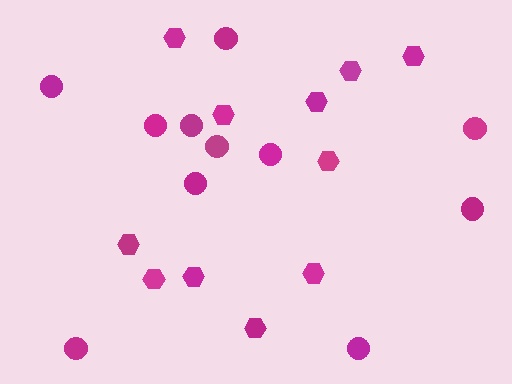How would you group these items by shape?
There are 2 groups: one group of hexagons (11) and one group of circles (11).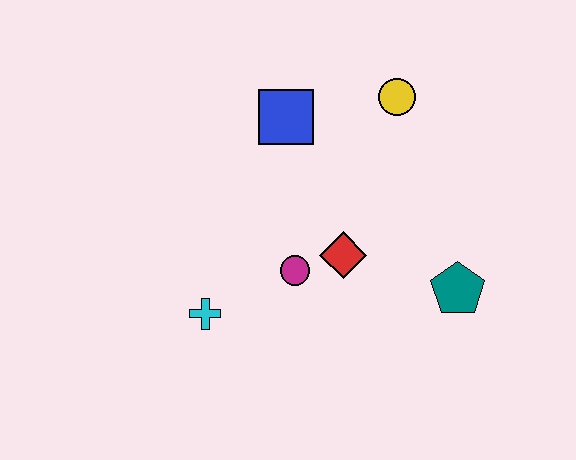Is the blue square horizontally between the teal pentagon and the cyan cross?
Yes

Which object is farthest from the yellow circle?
The cyan cross is farthest from the yellow circle.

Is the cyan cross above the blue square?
No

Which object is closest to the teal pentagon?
The red diamond is closest to the teal pentagon.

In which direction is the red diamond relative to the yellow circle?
The red diamond is below the yellow circle.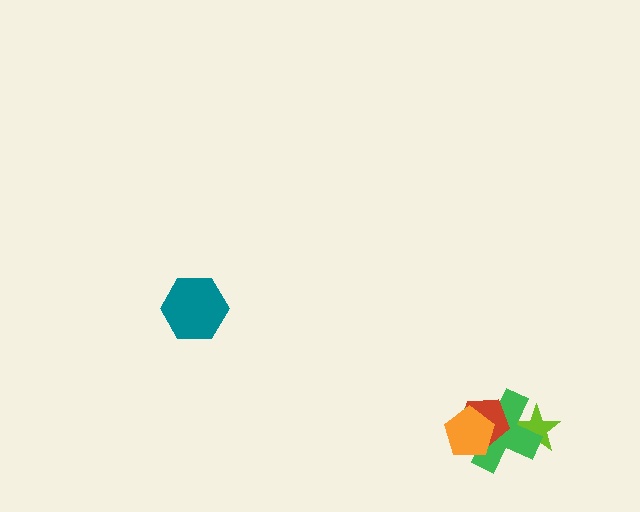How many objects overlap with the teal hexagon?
0 objects overlap with the teal hexagon.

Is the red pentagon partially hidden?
Yes, it is partially covered by another shape.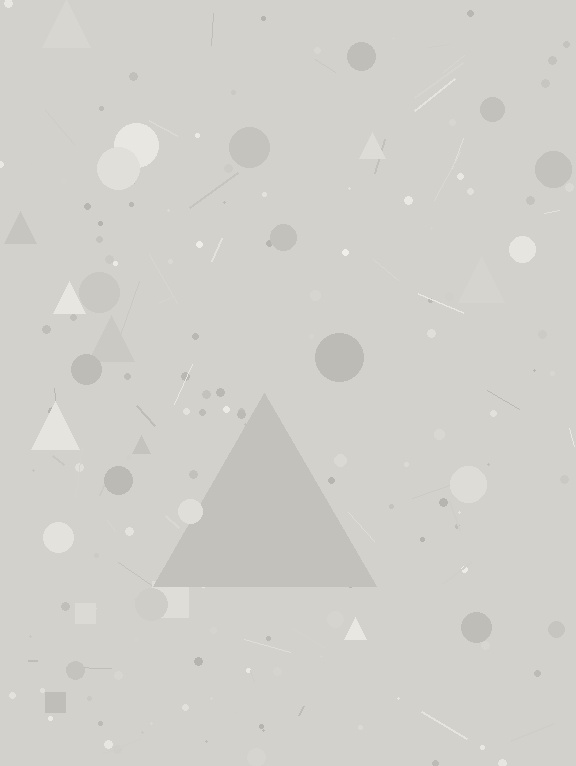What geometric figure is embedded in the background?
A triangle is embedded in the background.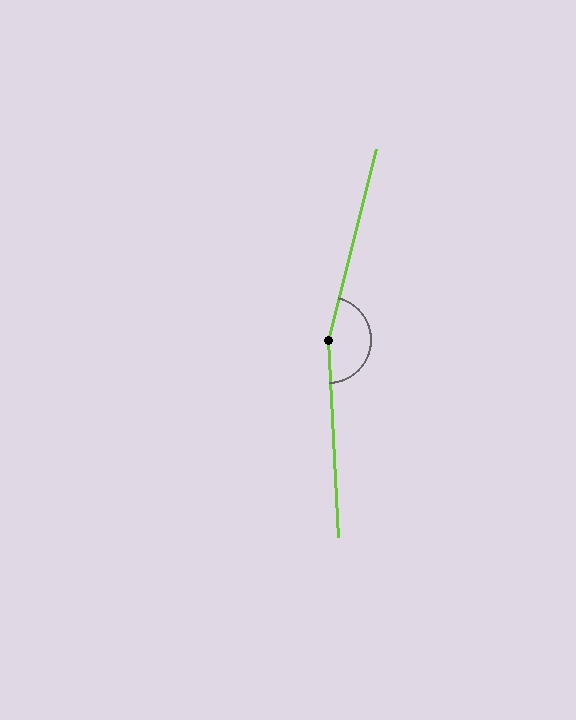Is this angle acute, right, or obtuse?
It is obtuse.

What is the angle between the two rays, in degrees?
Approximately 163 degrees.